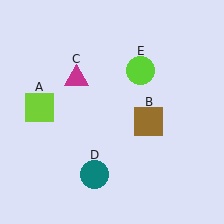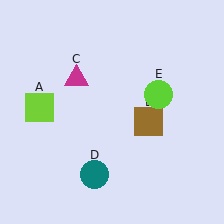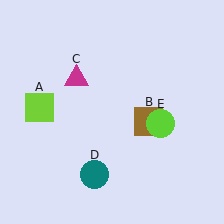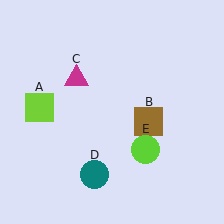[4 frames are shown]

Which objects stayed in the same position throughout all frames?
Lime square (object A) and brown square (object B) and magenta triangle (object C) and teal circle (object D) remained stationary.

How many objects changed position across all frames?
1 object changed position: lime circle (object E).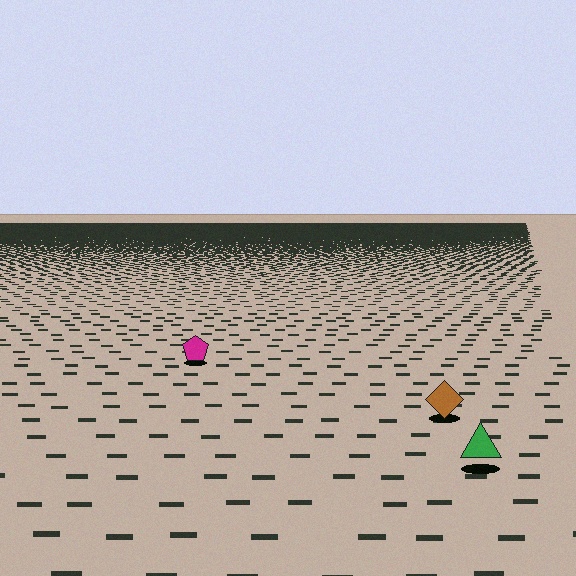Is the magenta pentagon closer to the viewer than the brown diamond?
No. The brown diamond is closer — you can tell from the texture gradient: the ground texture is coarser near it.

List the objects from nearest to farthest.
From nearest to farthest: the green triangle, the brown diamond, the magenta pentagon.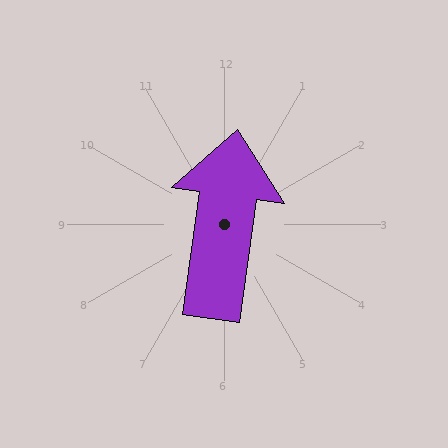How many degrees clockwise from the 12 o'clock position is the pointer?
Approximately 8 degrees.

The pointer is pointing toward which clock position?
Roughly 12 o'clock.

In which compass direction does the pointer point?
North.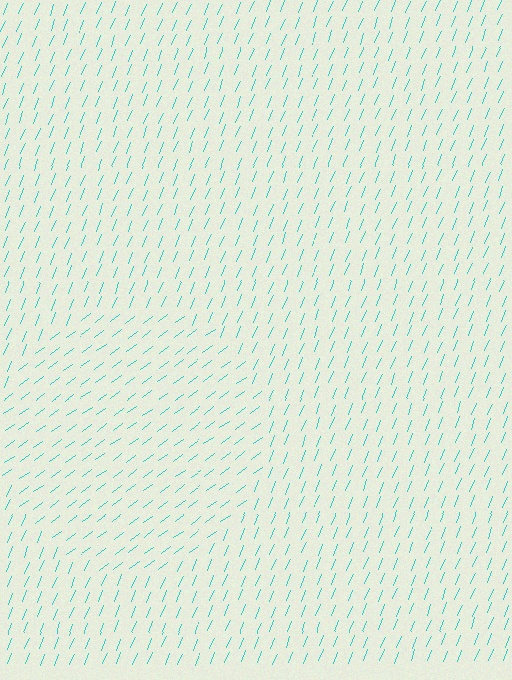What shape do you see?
I see a circle.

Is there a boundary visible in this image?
Yes, there is a texture boundary formed by a change in line orientation.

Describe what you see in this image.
The image is filled with small cyan line segments. A circle region in the image has lines oriented differently from the surrounding lines, creating a visible texture boundary.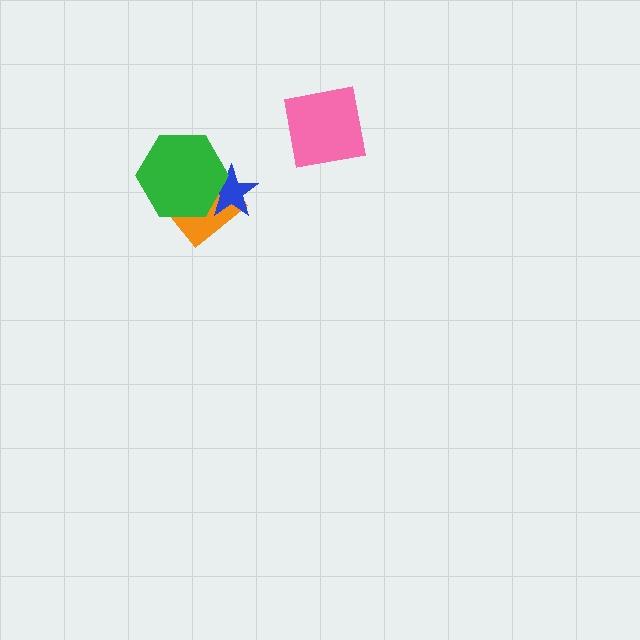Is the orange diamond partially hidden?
Yes, it is partially covered by another shape.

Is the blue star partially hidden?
Yes, it is partially covered by another shape.